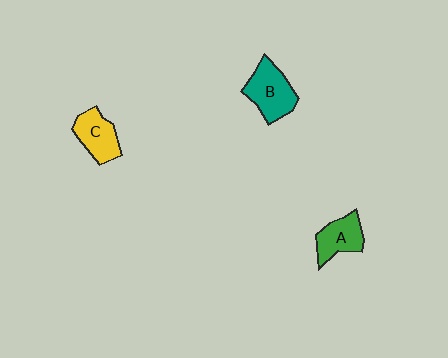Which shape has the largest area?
Shape B (teal).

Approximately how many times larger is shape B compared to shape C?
Approximately 1.3 times.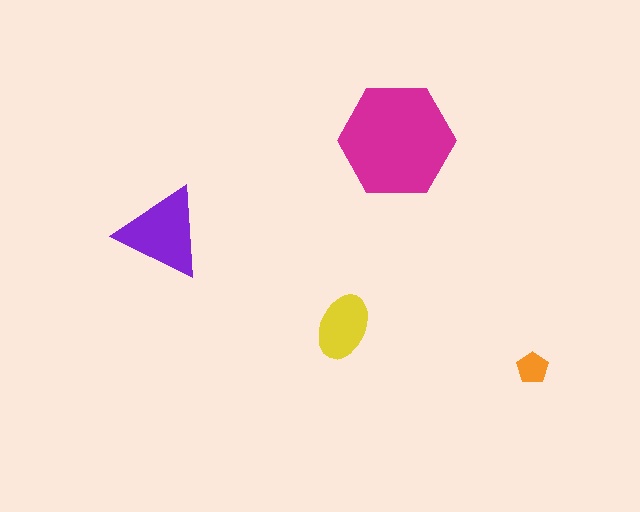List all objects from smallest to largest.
The orange pentagon, the yellow ellipse, the purple triangle, the magenta hexagon.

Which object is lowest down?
The orange pentagon is bottommost.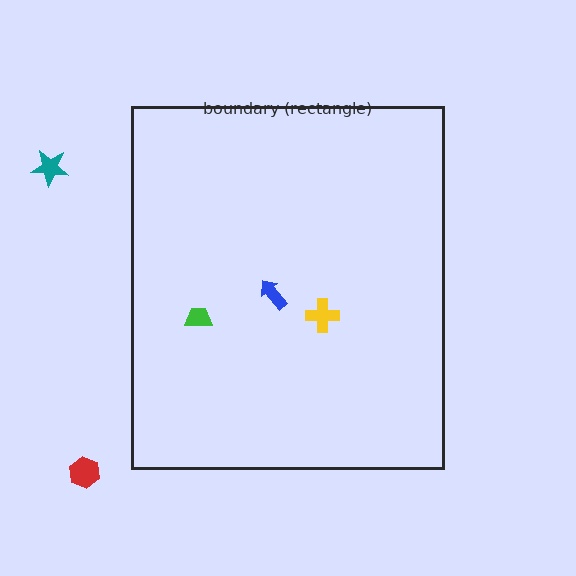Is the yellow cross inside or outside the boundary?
Inside.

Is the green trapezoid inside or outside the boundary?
Inside.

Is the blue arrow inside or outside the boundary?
Inside.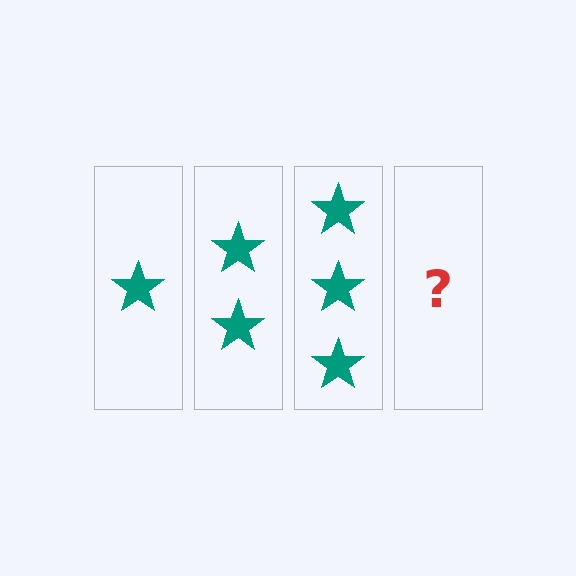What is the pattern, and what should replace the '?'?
The pattern is that each step adds one more star. The '?' should be 4 stars.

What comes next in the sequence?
The next element should be 4 stars.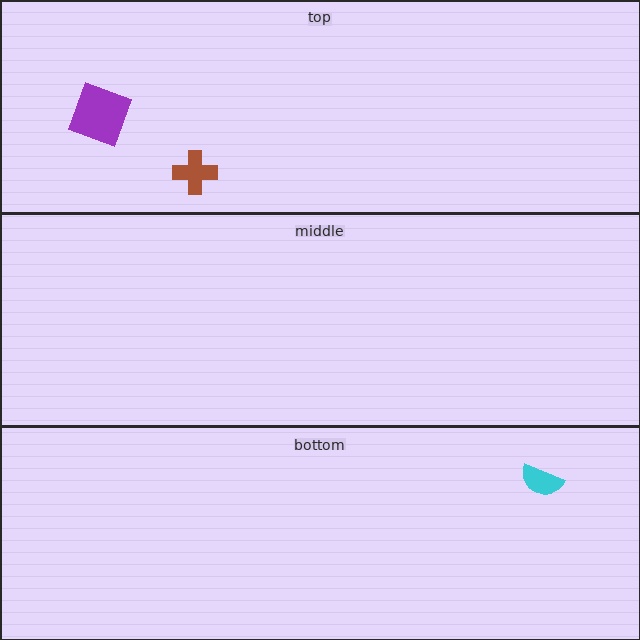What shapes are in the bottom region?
The cyan semicircle.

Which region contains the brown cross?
The top region.